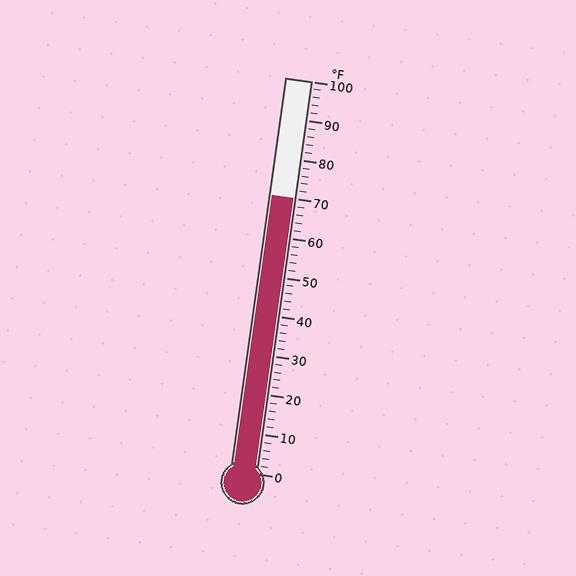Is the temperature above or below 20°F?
The temperature is above 20°F.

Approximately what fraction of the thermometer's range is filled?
The thermometer is filled to approximately 70% of its range.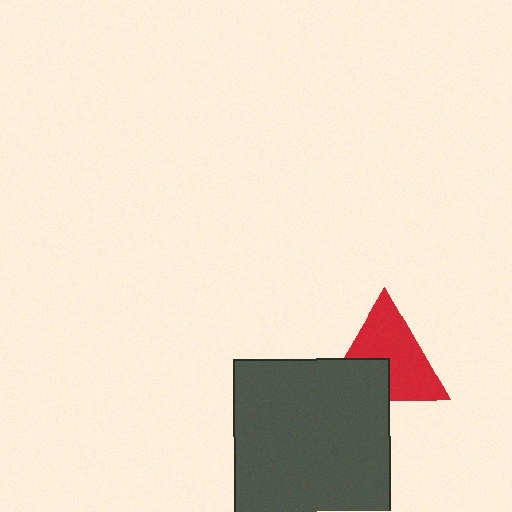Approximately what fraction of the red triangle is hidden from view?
Roughly 33% of the red triangle is hidden behind the dark gray square.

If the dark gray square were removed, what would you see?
You would see the complete red triangle.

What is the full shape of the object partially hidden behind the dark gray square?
The partially hidden object is a red triangle.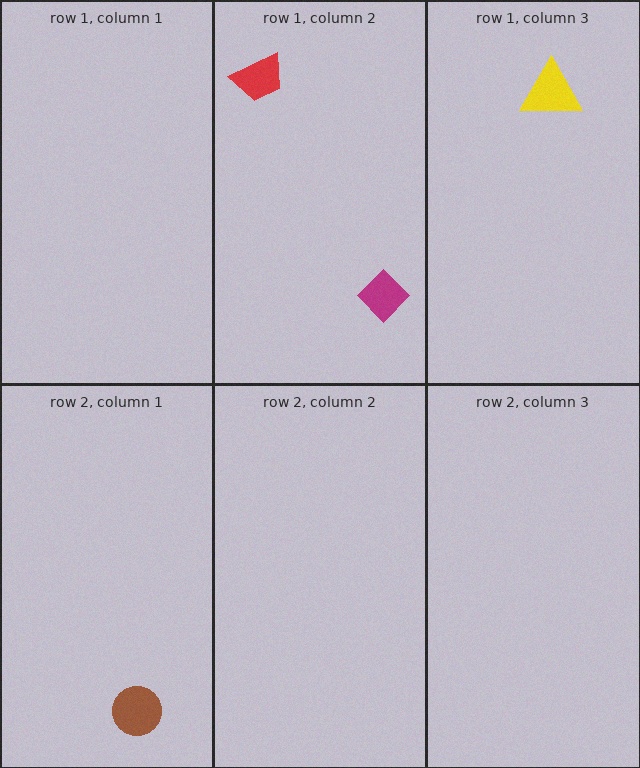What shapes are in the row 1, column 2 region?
The red trapezoid, the magenta diamond.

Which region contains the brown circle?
The row 2, column 1 region.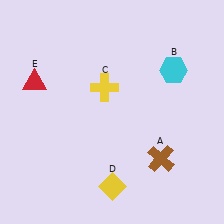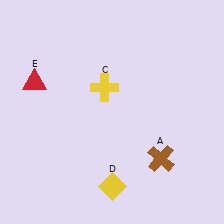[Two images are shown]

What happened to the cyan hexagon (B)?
The cyan hexagon (B) was removed in Image 2. It was in the top-right area of Image 1.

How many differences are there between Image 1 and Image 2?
There is 1 difference between the two images.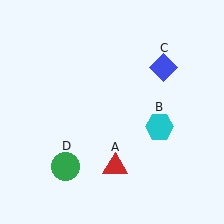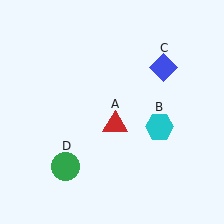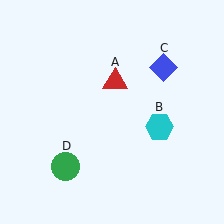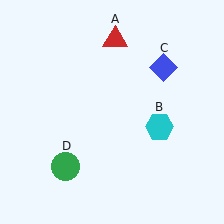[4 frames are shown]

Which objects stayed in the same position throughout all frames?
Cyan hexagon (object B) and blue diamond (object C) and green circle (object D) remained stationary.